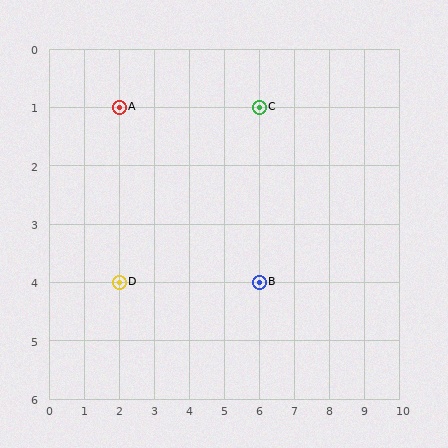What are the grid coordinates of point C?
Point C is at grid coordinates (6, 1).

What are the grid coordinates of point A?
Point A is at grid coordinates (2, 1).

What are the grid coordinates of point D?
Point D is at grid coordinates (2, 4).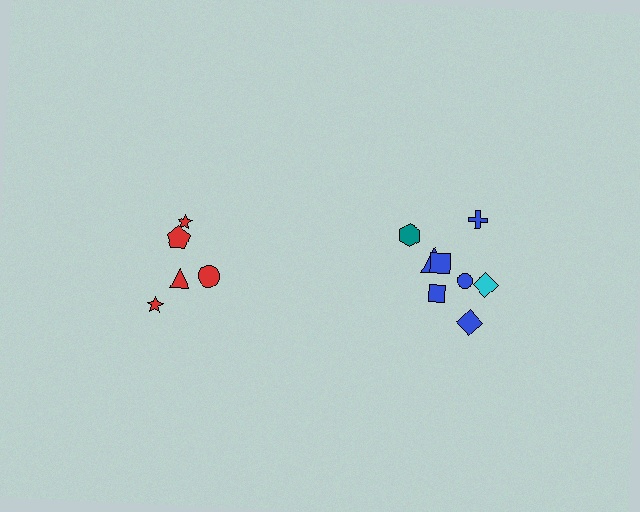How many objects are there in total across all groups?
There are 13 objects.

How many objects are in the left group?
There are 5 objects.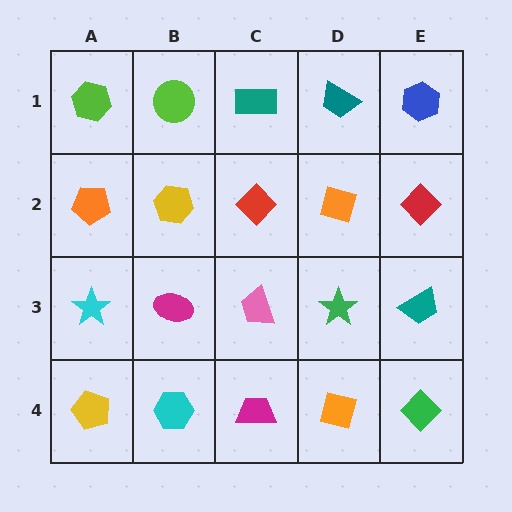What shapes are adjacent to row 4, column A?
A cyan star (row 3, column A), a cyan hexagon (row 4, column B).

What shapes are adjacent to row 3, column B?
A yellow hexagon (row 2, column B), a cyan hexagon (row 4, column B), a cyan star (row 3, column A), a pink trapezoid (row 3, column C).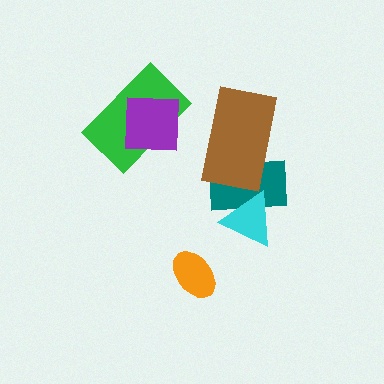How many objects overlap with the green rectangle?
1 object overlaps with the green rectangle.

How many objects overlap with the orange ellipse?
0 objects overlap with the orange ellipse.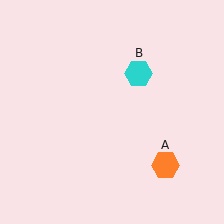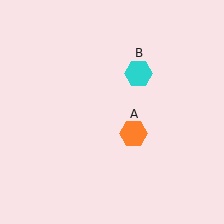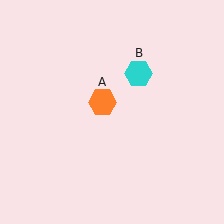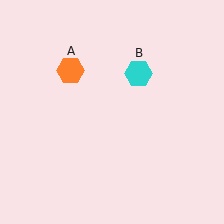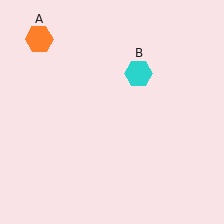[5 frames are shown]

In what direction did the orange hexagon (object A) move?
The orange hexagon (object A) moved up and to the left.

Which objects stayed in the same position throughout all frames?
Cyan hexagon (object B) remained stationary.